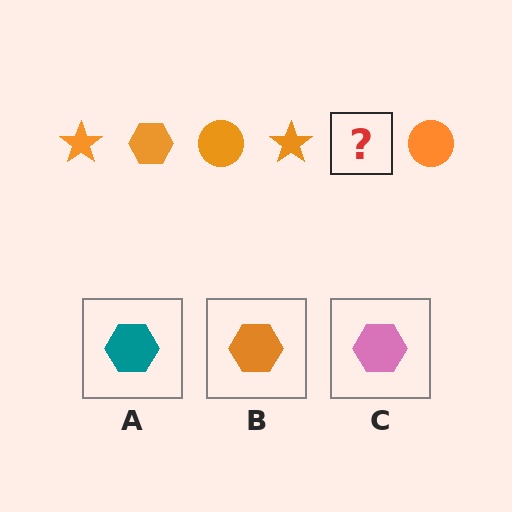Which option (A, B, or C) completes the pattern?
B.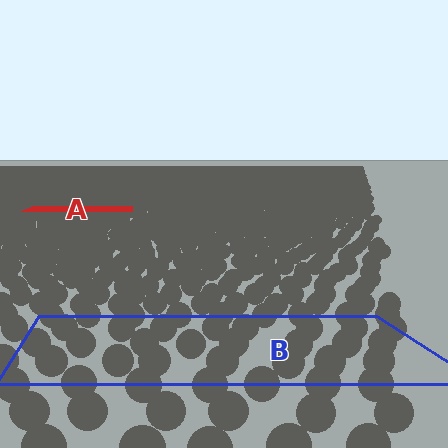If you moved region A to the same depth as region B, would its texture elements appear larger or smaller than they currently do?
They would appear larger. At a closer depth, the same texture elements are projected at a bigger on-screen size.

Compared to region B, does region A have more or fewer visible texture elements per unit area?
Region A has more texture elements per unit area — they are packed more densely because it is farther away.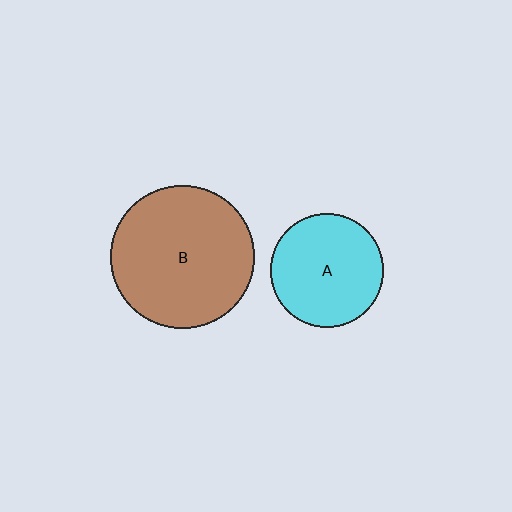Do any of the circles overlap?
No, none of the circles overlap.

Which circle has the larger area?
Circle B (brown).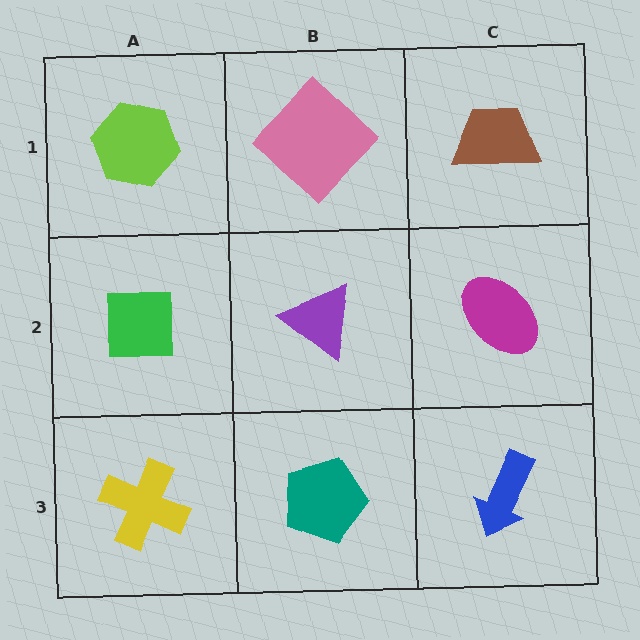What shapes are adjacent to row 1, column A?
A green square (row 2, column A), a pink diamond (row 1, column B).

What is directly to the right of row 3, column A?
A teal pentagon.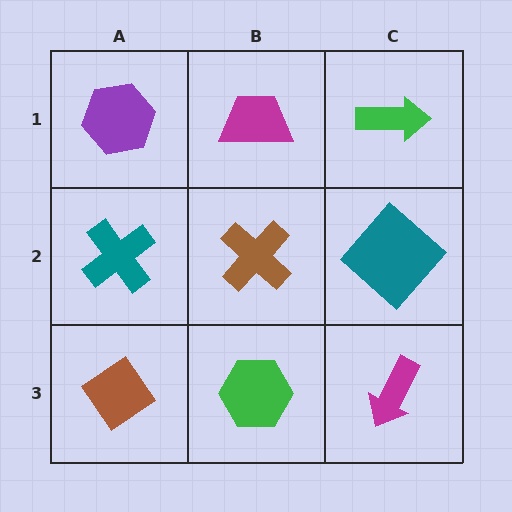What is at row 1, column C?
A green arrow.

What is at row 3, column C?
A magenta arrow.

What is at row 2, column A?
A teal cross.